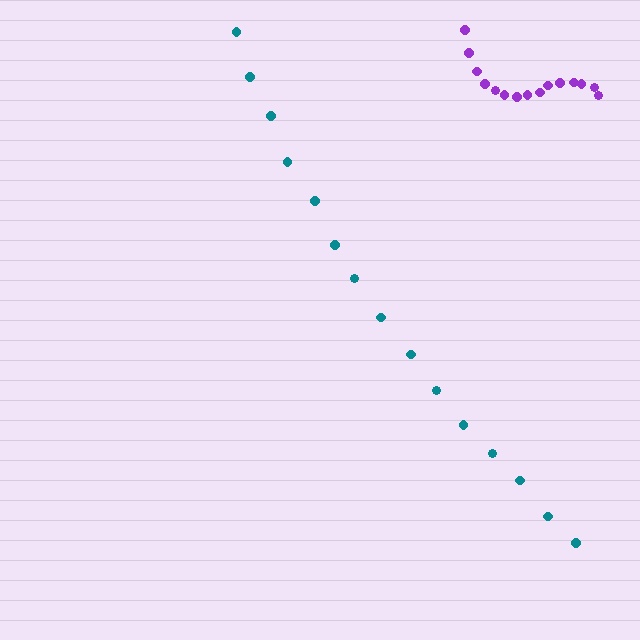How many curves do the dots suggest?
There are 2 distinct paths.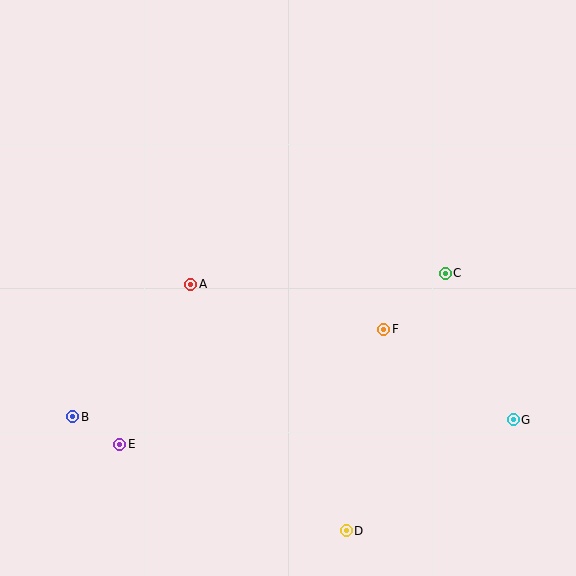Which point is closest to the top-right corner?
Point C is closest to the top-right corner.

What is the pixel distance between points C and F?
The distance between C and F is 83 pixels.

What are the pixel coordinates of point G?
Point G is at (513, 420).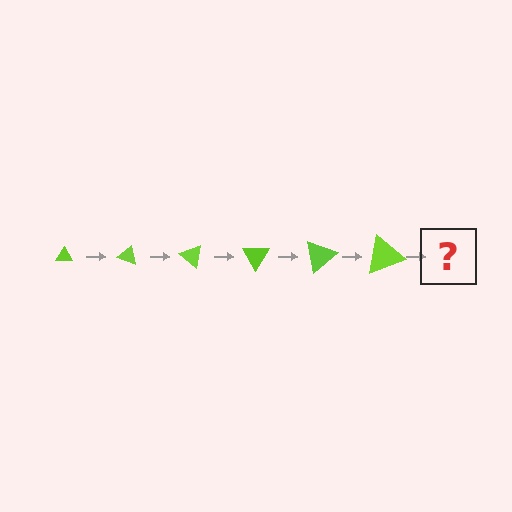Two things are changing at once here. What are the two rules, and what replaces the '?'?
The two rules are that the triangle grows larger each step and it rotates 20 degrees each step. The '?' should be a triangle, larger than the previous one and rotated 120 degrees from the start.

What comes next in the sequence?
The next element should be a triangle, larger than the previous one and rotated 120 degrees from the start.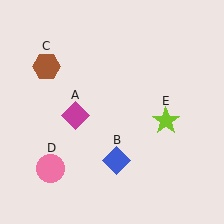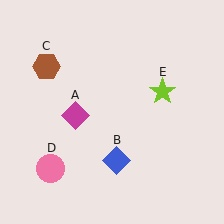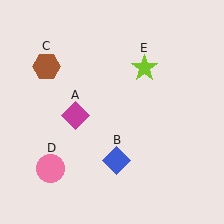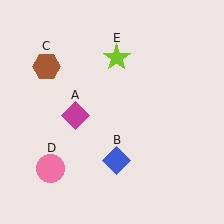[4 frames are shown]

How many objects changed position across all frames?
1 object changed position: lime star (object E).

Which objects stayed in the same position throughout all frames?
Magenta diamond (object A) and blue diamond (object B) and brown hexagon (object C) and pink circle (object D) remained stationary.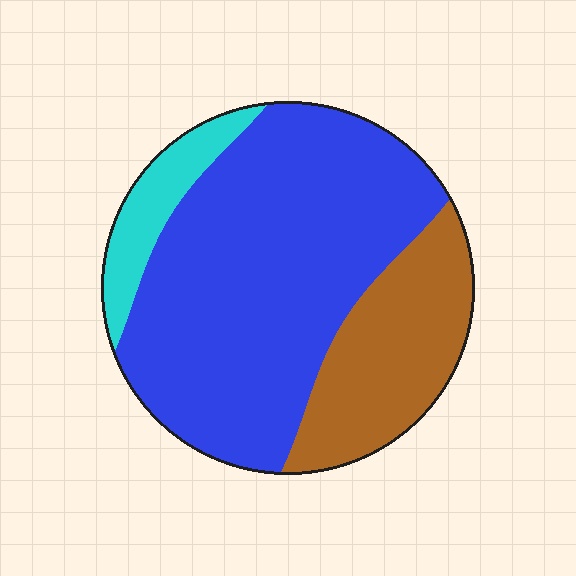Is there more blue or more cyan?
Blue.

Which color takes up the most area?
Blue, at roughly 65%.